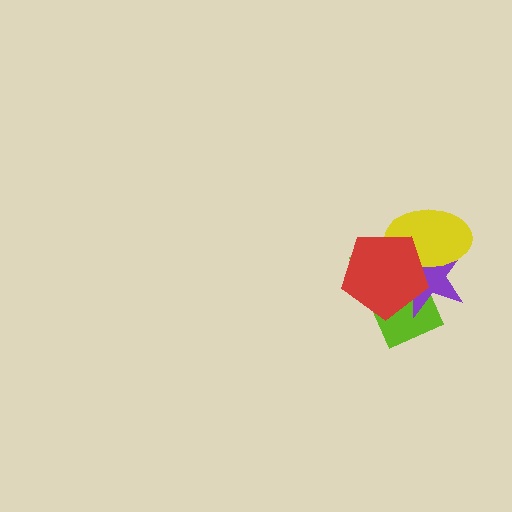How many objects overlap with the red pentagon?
3 objects overlap with the red pentagon.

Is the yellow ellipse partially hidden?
Yes, it is partially covered by another shape.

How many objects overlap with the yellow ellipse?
3 objects overlap with the yellow ellipse.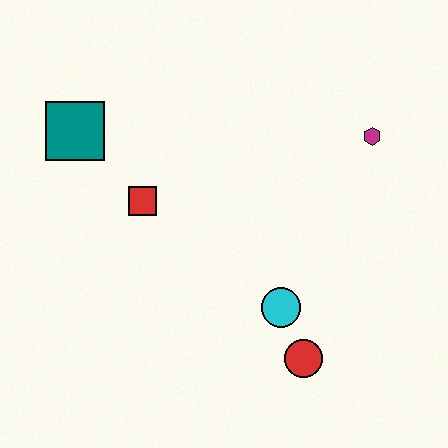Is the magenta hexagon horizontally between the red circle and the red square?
No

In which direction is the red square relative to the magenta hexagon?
The red square is to the left of the magenta hexagon.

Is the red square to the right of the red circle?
No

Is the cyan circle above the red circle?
Yes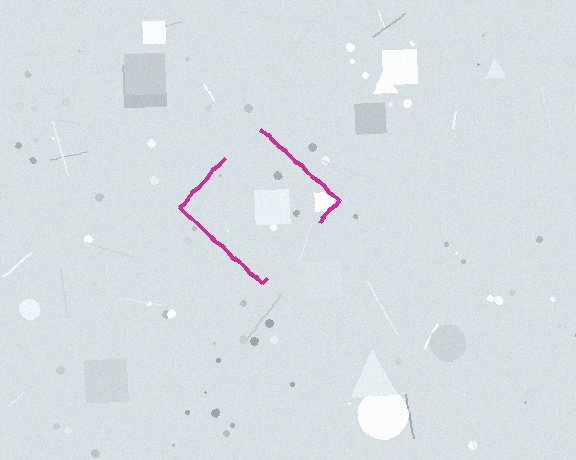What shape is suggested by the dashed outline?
The dashed outline suggests a diamond.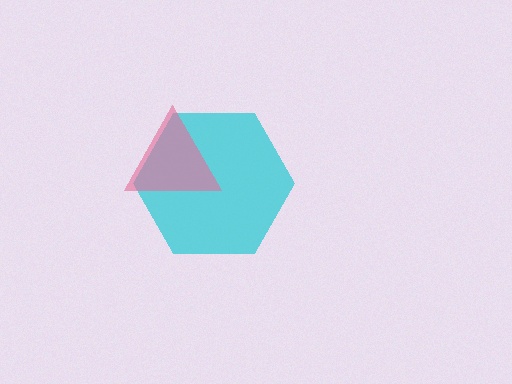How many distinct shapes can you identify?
There are 2 distinct shapes: a cyan hexagon, a pink triangle.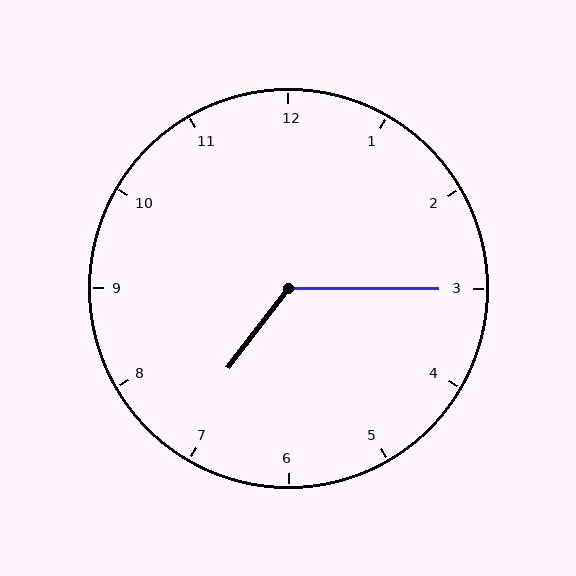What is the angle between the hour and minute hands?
Approximately 128 degrees.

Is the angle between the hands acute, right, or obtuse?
It is obtuse.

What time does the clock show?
7:15.